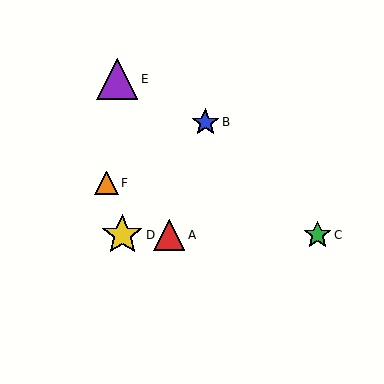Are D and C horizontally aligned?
Yes, both are at y≈235.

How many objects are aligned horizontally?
3 objects (A, C, D) are aligned horizontally.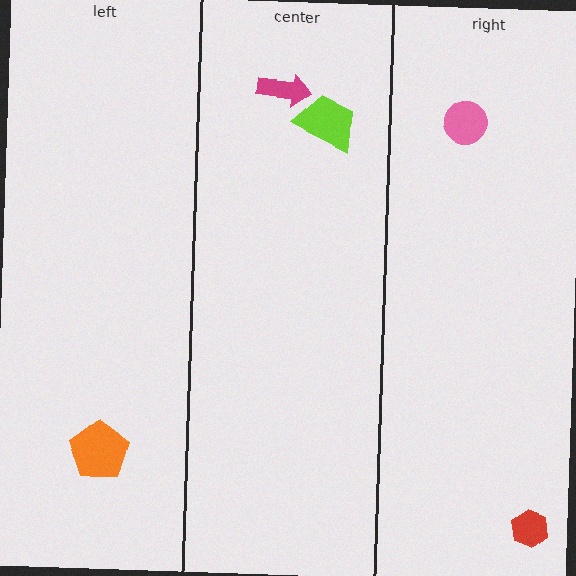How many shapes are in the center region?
2.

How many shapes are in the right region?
2.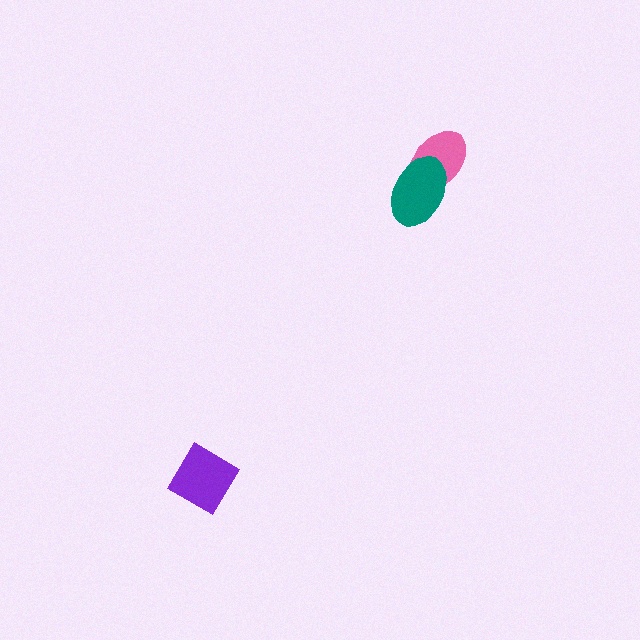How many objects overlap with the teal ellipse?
1 object overlaps with the teal ellipse.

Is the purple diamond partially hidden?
No, no other shape covers it.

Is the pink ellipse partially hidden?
Yes, it is partially covered by another shape.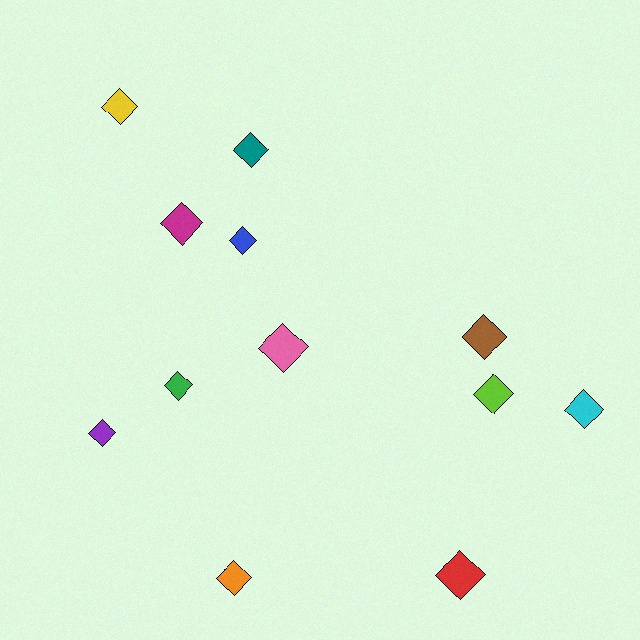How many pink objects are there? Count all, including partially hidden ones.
There is 1 pink object.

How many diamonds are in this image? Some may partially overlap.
There are 12 diamonds.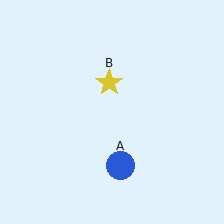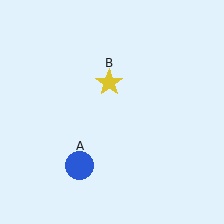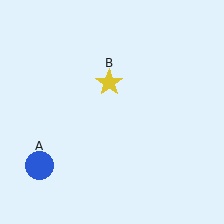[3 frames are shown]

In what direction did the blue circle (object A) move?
The blue circle (object A) moved left.